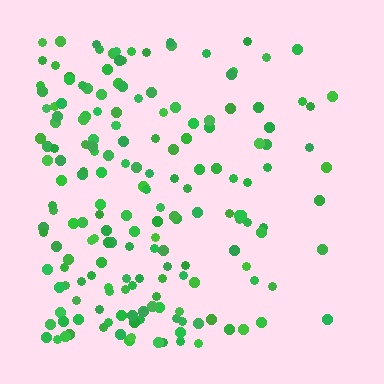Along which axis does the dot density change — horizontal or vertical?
Horizontal.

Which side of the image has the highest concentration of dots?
The left.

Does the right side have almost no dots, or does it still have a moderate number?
Still a moderate number, just noticeably fewer than the left.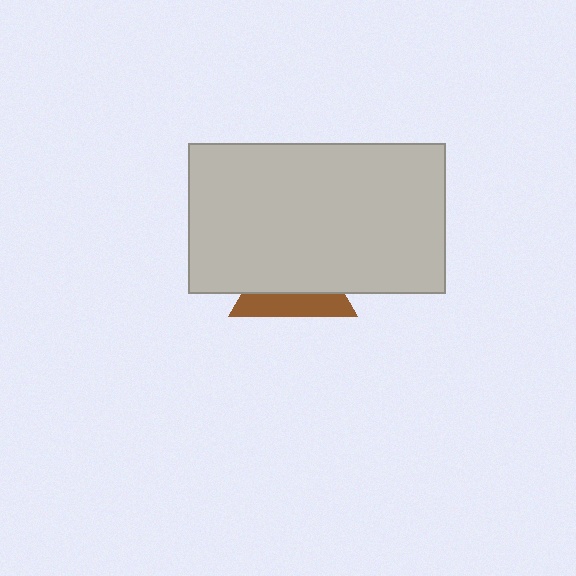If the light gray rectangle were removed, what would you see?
You would see the complete brown triangle.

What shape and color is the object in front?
The object in front is a light gray rectangle.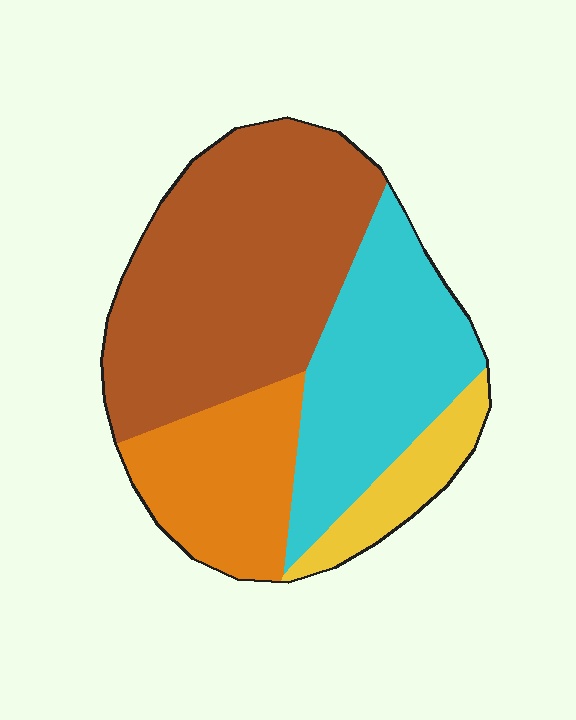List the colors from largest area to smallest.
From largest to smallest: brown, cyan, orange, yellow.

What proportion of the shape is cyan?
Cyan takes up between a sixth and a third of the shape.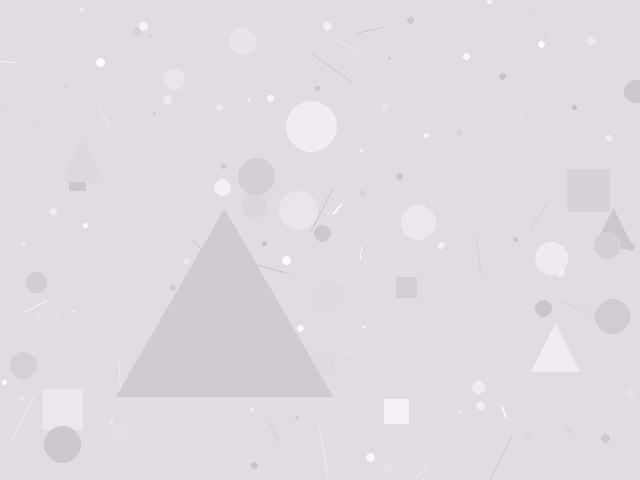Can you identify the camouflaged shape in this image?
The camouflaged shape is a triangle.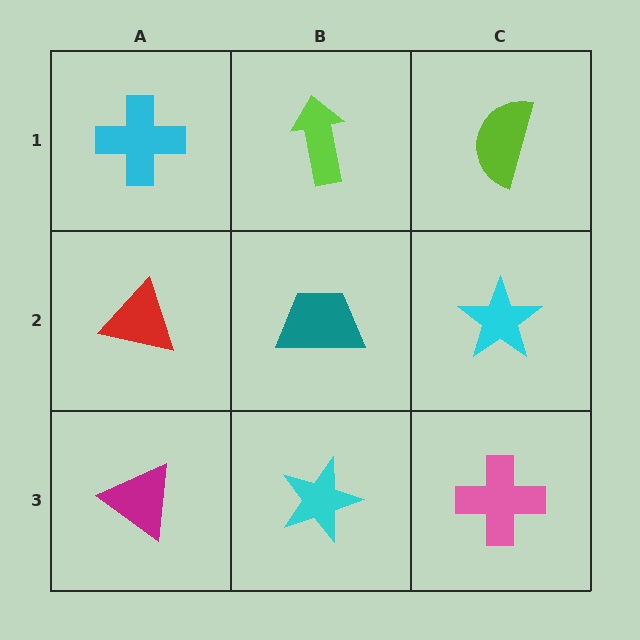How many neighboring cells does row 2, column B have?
4.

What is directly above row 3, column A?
A red triangle.